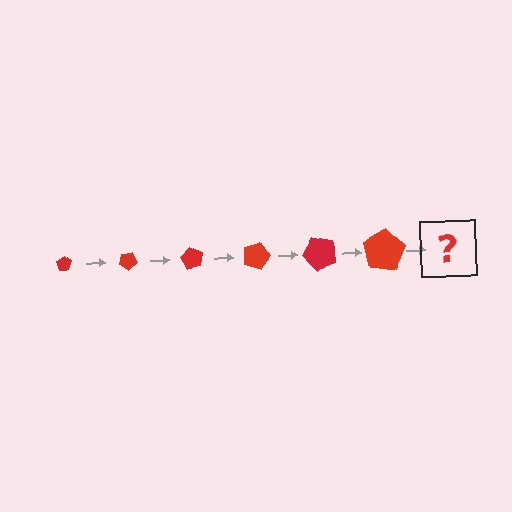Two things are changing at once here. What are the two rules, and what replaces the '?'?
The two rules are that the pentagon grows larger each step and it rotates 30 degrees each step. The '?' should be a pentagon, larger than the previous one and rotated 180 degrees from the start.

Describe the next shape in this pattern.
It should be a pentagon, larger than the previous one and rotated 180 degrees from the start.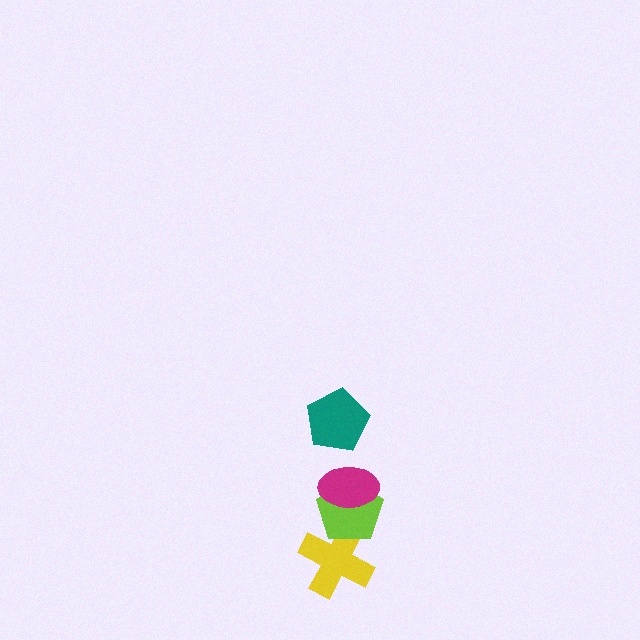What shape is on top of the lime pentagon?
The magenta ellipse is on top of the lime pentagon.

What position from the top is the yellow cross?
The yellow cross is 4th from the top.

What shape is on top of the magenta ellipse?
The teal pentagon is on top of the magenta ellipse.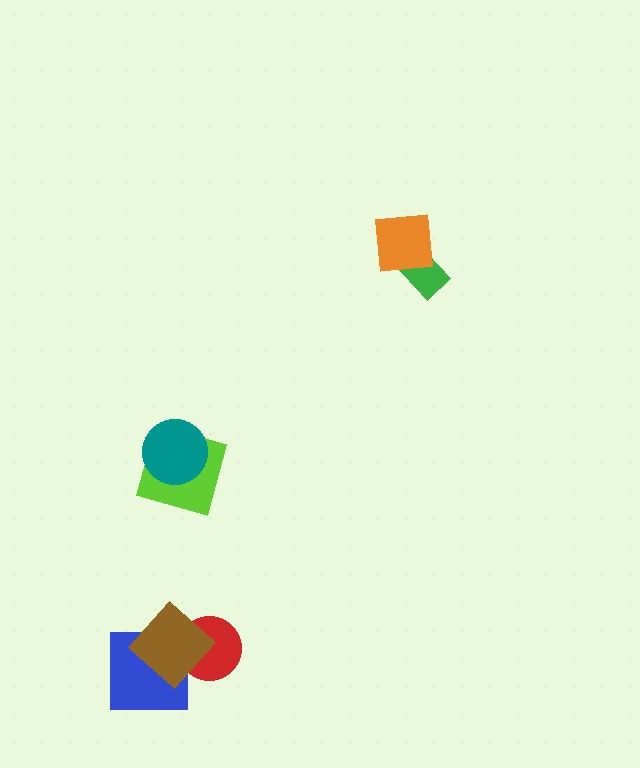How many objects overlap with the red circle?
1 object overlaps with the red circle.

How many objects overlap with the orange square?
1 object overlaps with the orange square.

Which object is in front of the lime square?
The teal circle is in front of the lime square.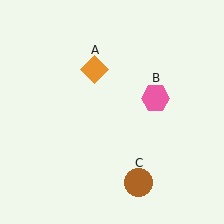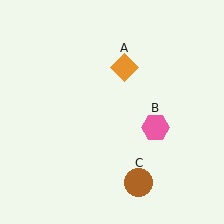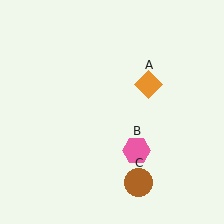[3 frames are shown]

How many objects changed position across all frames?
2 objects changed position: orange diamond (object A), pink hexagon (object B).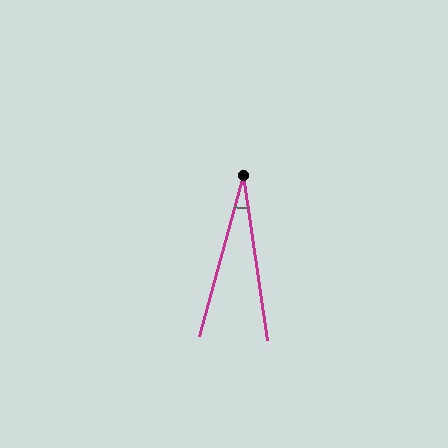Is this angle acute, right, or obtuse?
It is acute.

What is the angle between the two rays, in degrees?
Approximately 23 degrees.